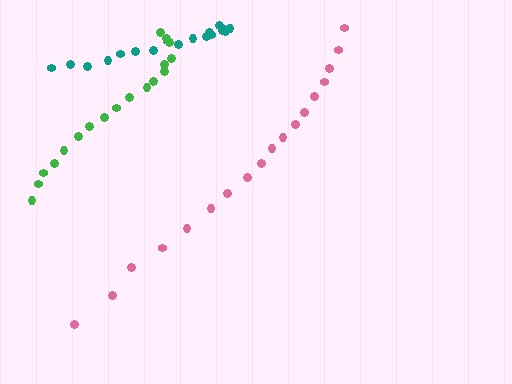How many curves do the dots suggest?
There are 3 distinct paths.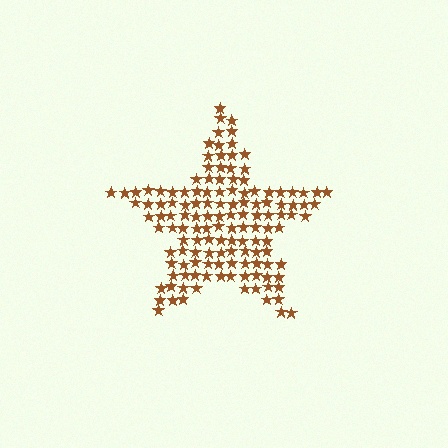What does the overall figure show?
The overall figure shows a star.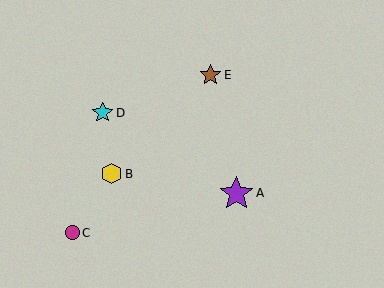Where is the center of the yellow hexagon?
The center of the yellow hexagon is at (111, 174).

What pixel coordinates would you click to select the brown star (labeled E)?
Click at (210, 75) to select the brown star E.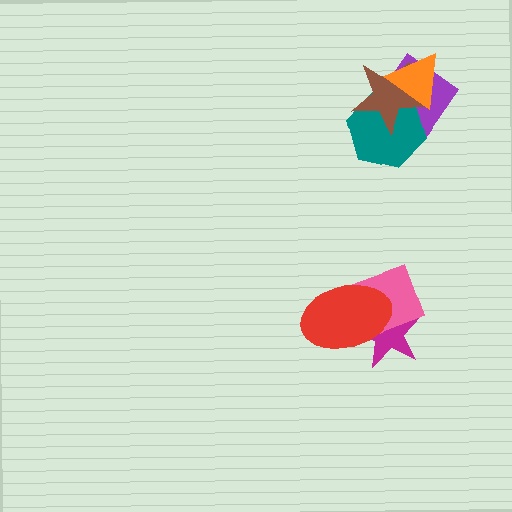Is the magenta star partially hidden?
Yes, it is partially covered by another shape.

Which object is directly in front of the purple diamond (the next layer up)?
The teal hexagon is directly in front of the purple diamond.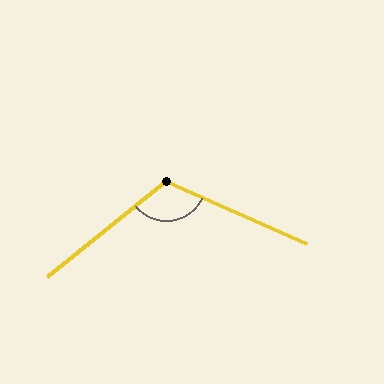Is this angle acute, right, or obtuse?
It is obtuse.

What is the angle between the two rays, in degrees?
Approximately 117 degrees.